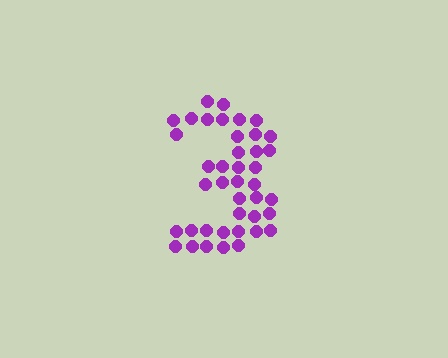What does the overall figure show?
The overall figure shows the digit 3.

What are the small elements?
The small elements are circles.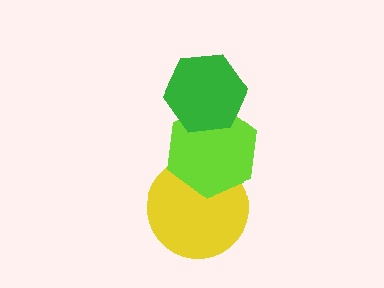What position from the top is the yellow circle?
The yellow circle is 3rd from the top.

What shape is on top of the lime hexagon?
The green hexagon is on top of the lime hexagon.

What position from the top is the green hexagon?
The green hexagon is 1st from the top.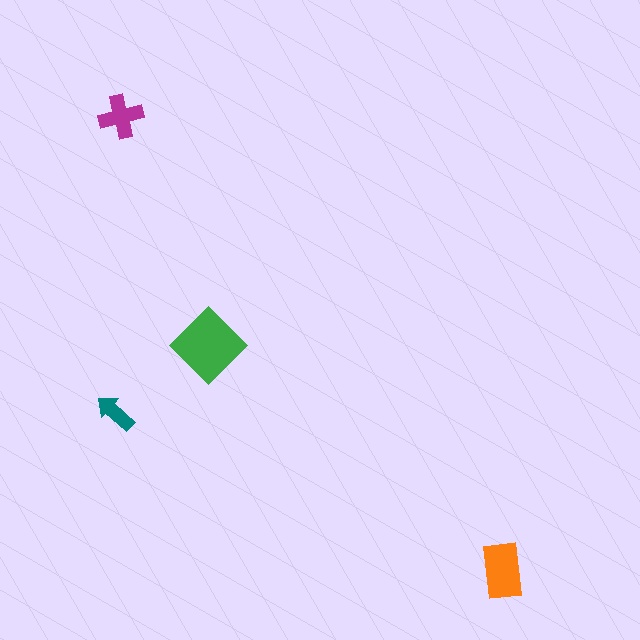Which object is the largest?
The green diamond.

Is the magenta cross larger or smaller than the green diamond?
Smaller.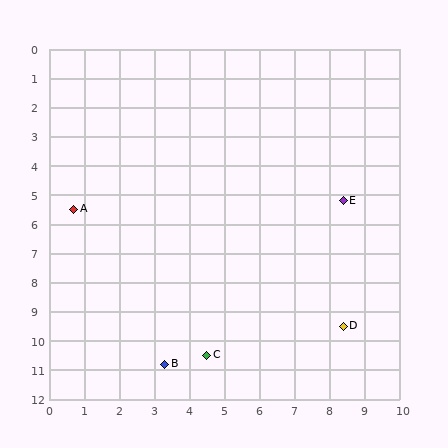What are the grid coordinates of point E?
Point E is at approximately (8.4, 5.2).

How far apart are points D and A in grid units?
Points D and A are about 8.7 grid units apart.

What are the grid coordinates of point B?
Point B is at approximately (3.3, 10.8).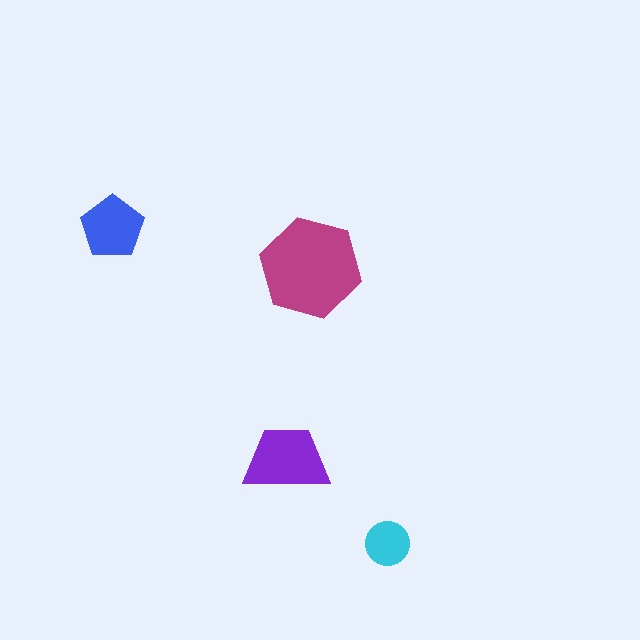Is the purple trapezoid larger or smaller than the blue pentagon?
Larger.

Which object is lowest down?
The cyan circle is bottommost.